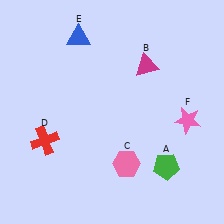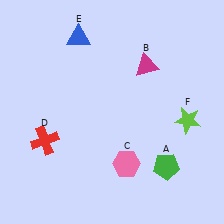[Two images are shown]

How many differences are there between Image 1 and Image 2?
There is 1 difference between the two images.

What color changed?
The star (F) changed from pink in Image 1 to lime in Image 2.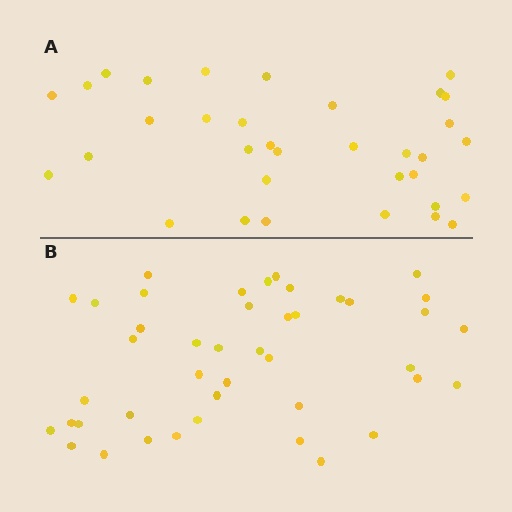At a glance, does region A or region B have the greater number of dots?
Region B (the bottom region) has more dots.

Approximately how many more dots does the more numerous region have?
Region B has roughly 8 or so more dots than region A.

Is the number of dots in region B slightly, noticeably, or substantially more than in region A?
Region B has noticeably more, but not dramatically so. The ratio is roughly 1.3 to 1.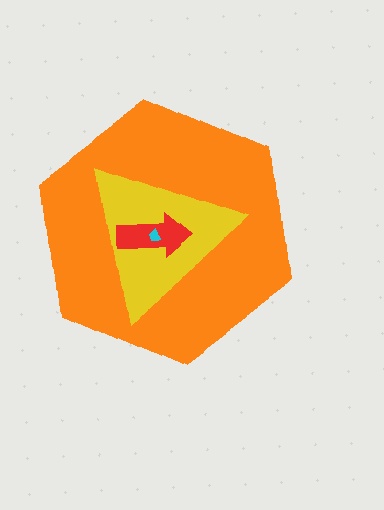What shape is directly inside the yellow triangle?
The red arrow.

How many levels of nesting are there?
4.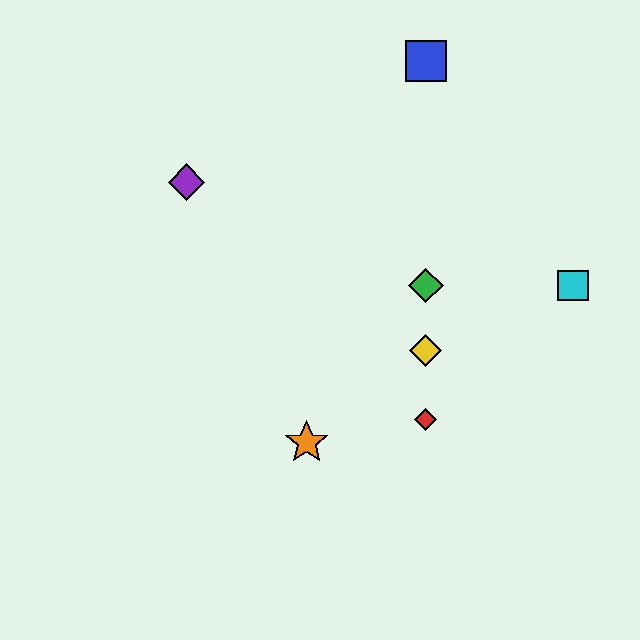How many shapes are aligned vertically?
4 shapes (the red diamond, the blue square, the green diamond, the yellow diamond) are aligned vertically.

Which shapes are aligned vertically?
The red diamond, the blue square, the green diamond, the yellow diamond are aligned vertically.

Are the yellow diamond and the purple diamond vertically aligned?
No, the yellow diamond is at x≈426 and the purple diamond is at x≈187.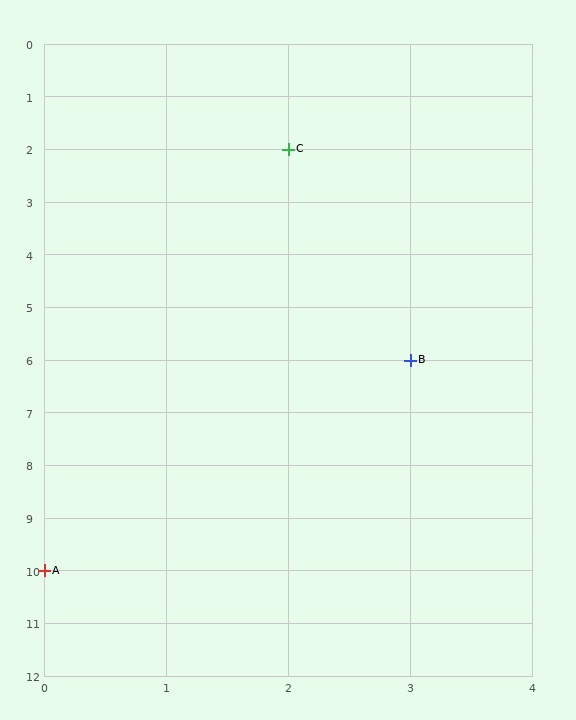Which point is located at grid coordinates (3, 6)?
Point B is at (3, 6).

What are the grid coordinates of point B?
Point B is at grid coordinates (3, 6).